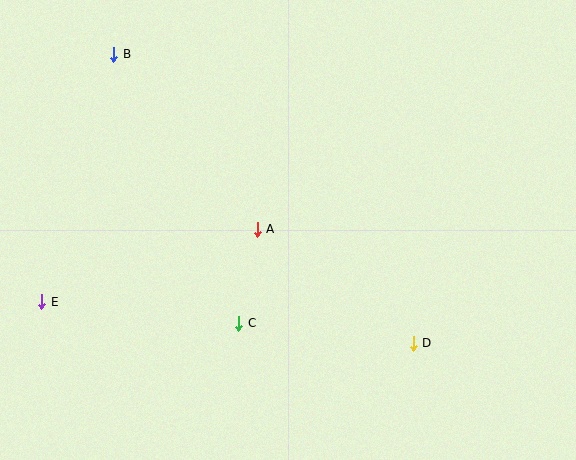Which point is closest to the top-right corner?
Point D is closest to the top-right corner.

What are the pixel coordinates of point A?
Point A is at (257, 229).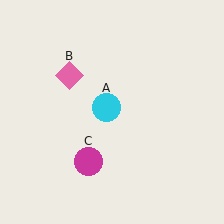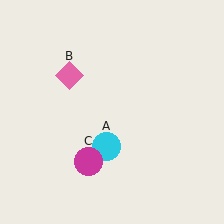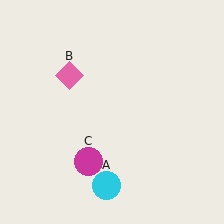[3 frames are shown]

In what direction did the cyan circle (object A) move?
The cyan circle (object A) moved down.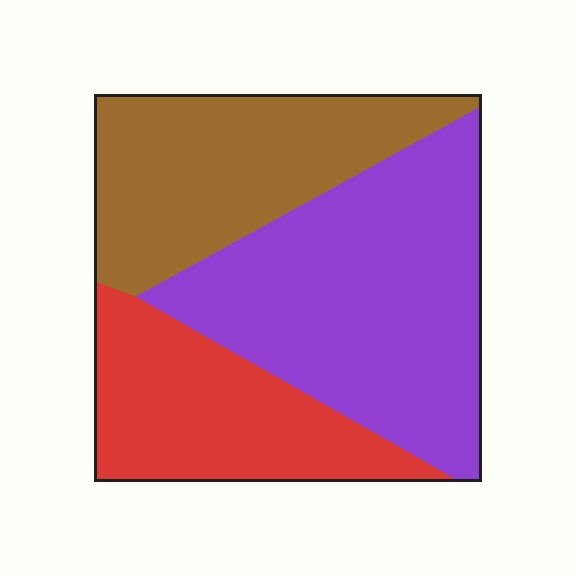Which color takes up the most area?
Purple, at roughly 45%.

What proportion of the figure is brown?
Brown takes up about one third (1/3) of the figure.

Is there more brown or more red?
Brown.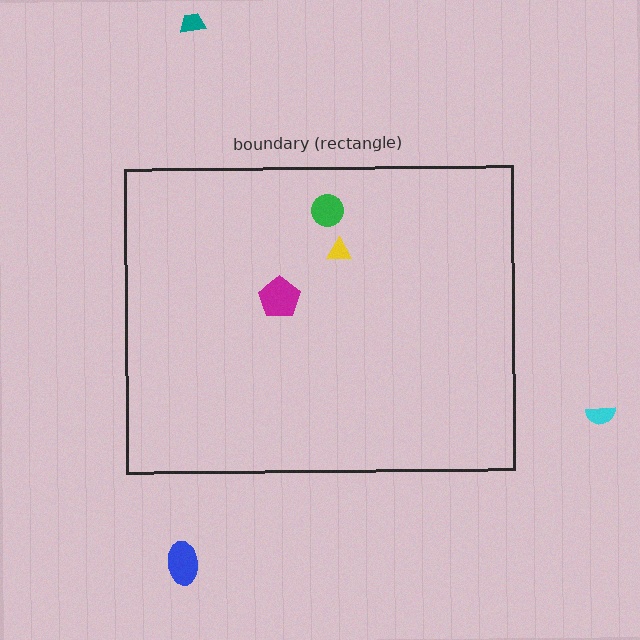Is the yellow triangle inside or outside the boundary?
Inside.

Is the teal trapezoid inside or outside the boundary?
Outside.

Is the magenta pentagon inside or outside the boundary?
Inside.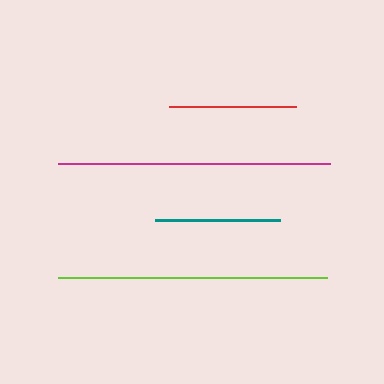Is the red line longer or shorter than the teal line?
The red line is longer than the teal line.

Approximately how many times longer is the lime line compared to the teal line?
The lime line is approximately 2.2 times the length of the teal line.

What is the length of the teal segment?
The teal segment is approximately 125 pixels long.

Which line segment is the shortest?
The teal line is the shortest at approximately 125 pixels.